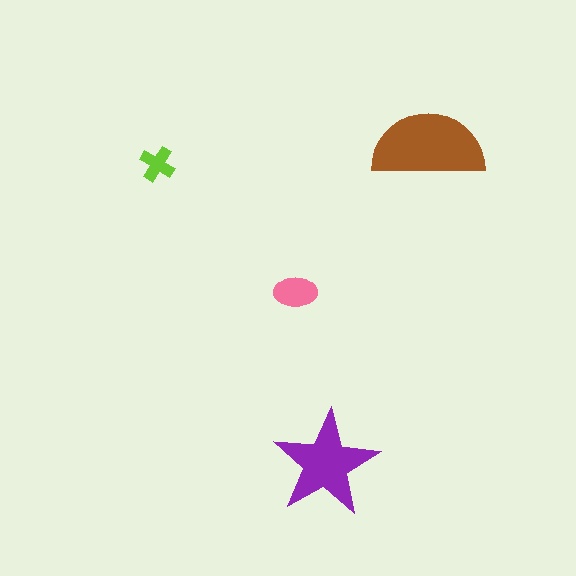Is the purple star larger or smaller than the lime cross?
Larger.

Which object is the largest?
The brown semicircle.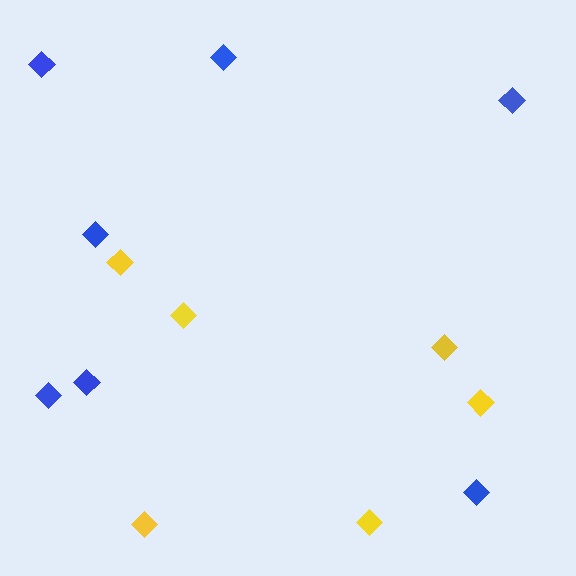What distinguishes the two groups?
There are 2 groups: one group of yellow diamonds (6) and one group of blue diamonds (7).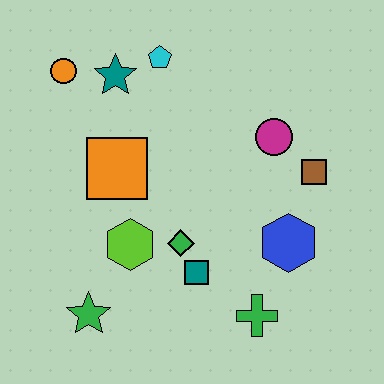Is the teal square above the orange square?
No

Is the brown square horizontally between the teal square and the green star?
No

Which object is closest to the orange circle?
The teal star is closest to the orange circle.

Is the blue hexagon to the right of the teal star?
Yes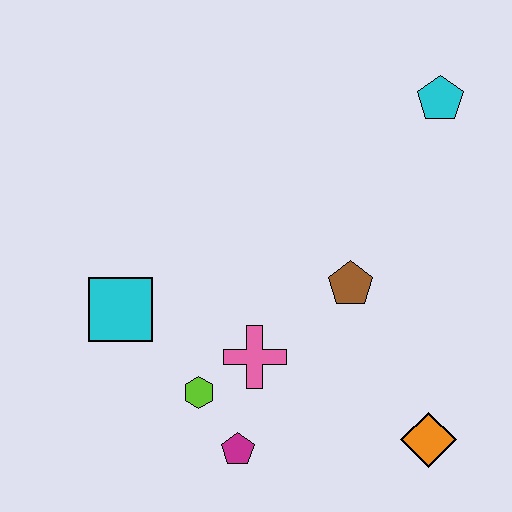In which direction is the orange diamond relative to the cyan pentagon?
The orange diamond is below the cyan pentagon.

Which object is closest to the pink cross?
The lime hexagon is closest to the pink cross.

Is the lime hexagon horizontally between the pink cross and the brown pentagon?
No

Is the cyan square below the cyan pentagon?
Yes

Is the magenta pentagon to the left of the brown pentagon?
Yes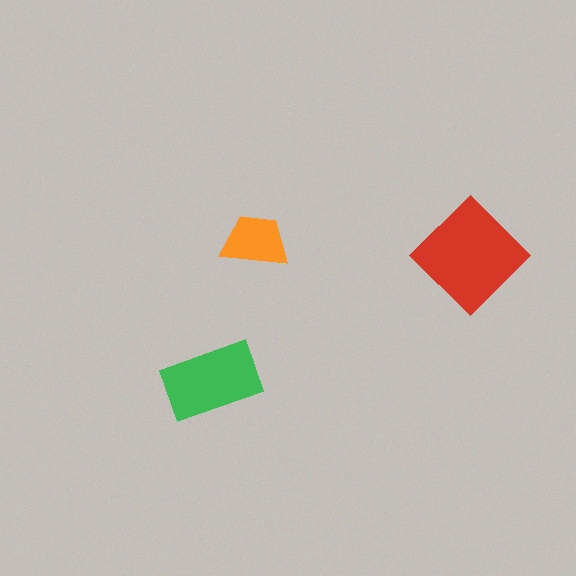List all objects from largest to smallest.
The red diamond, the green rectangle, the orange trapezoid.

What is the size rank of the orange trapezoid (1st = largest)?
3rd.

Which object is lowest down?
The green rectangle is bottommost.